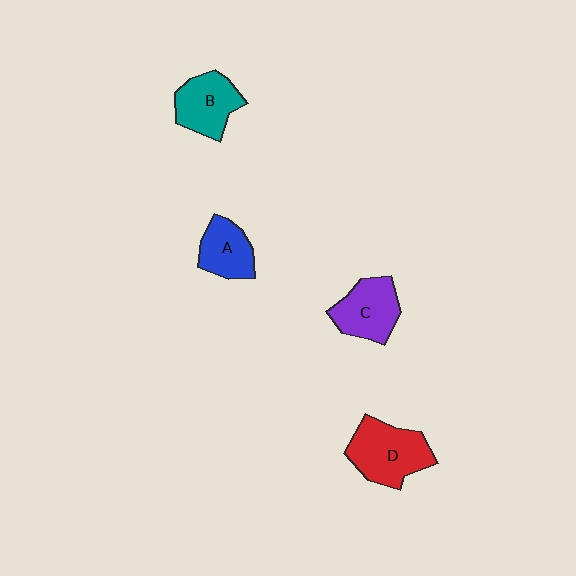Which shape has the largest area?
Shape D (red).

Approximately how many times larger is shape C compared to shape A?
Approximately 1.2 times.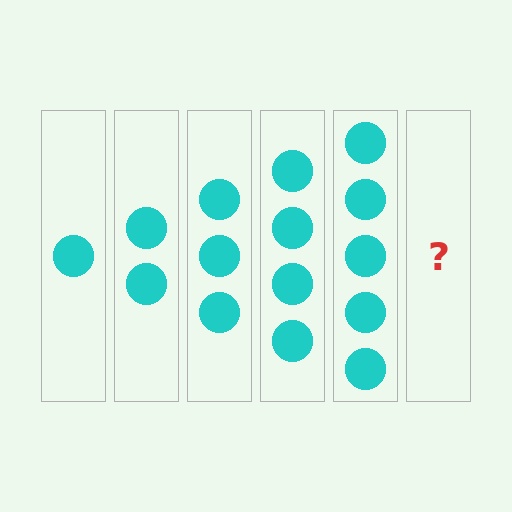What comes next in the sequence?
The next element should be 6 circles.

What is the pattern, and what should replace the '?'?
The pattern is that each step adds one more circle. The '?' should be 6 circles.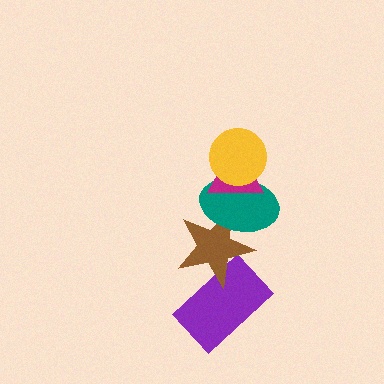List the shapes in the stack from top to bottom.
From top to bottom: the yellow circle, the magenta triangle, the teal ellipse, the brown star, the purple rectangle.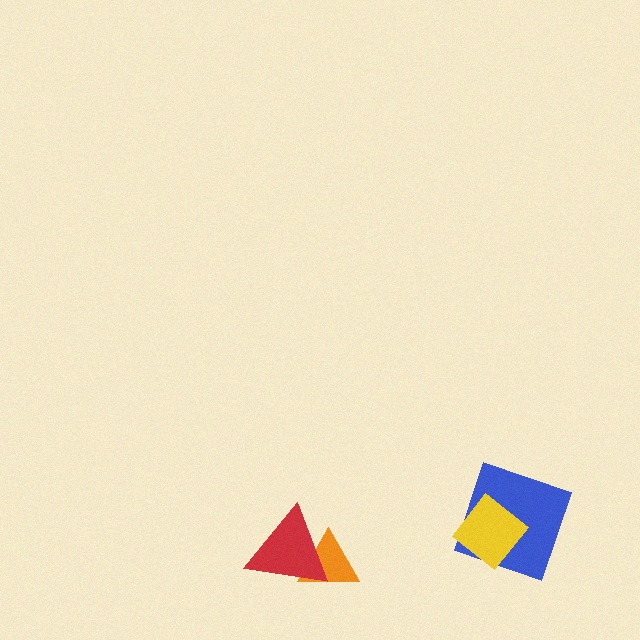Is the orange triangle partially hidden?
Yes, it is partially covered by another shape.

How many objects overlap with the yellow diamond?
1 object overlaps with the yellow diamond.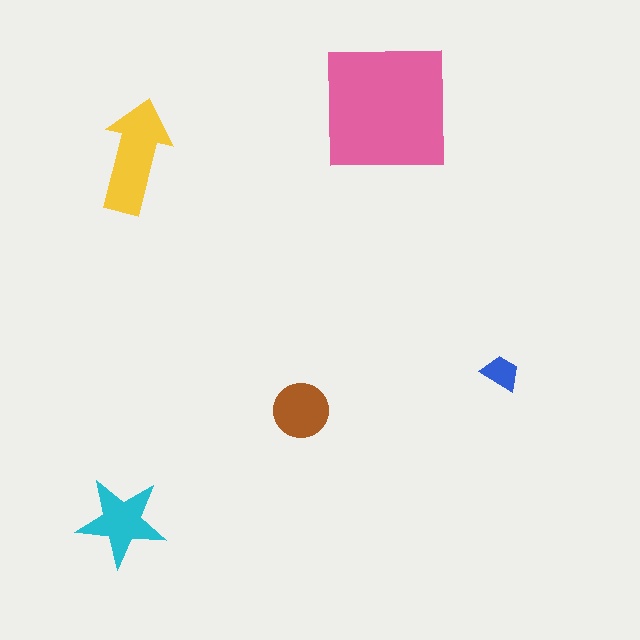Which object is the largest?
The pink square.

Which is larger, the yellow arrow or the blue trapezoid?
The yellow arrow.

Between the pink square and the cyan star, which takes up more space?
The pink square.